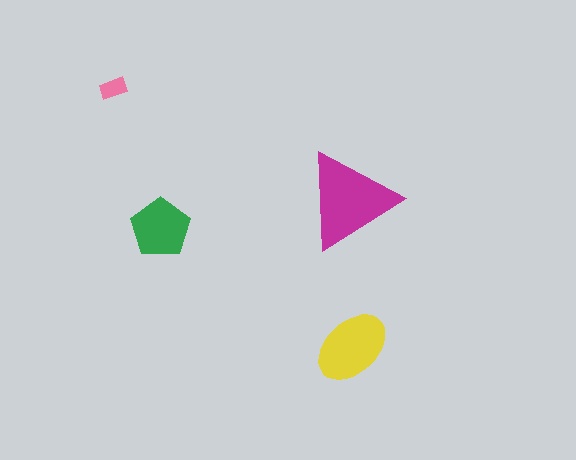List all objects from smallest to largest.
The pink rectangle, the green pentagon, the yellow ellipse, the magenta triangle.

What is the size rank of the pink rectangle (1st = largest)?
4th.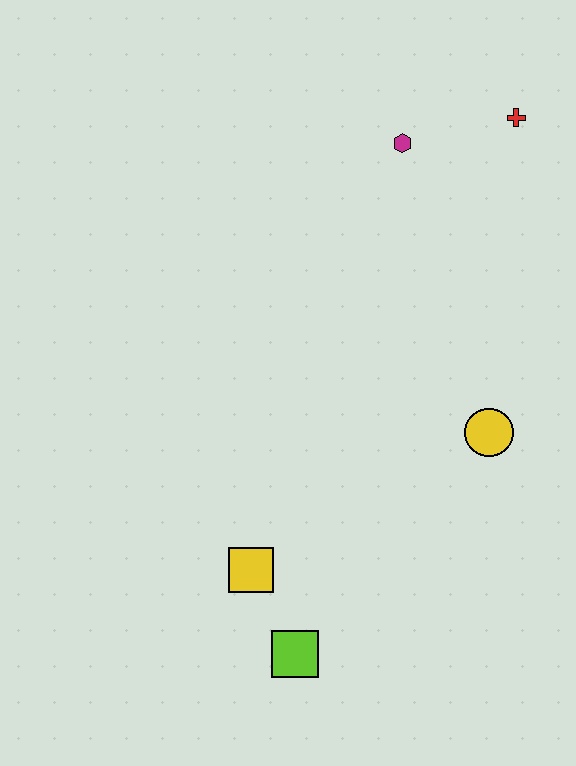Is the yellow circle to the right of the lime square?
Yes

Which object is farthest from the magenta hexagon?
The lime square is farthest from the magenta hexagon.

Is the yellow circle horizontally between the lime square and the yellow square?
No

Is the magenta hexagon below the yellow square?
No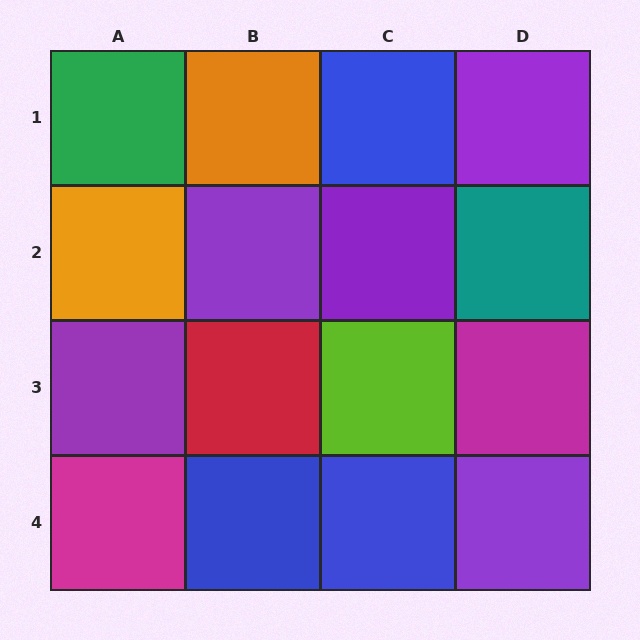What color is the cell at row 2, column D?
Teal.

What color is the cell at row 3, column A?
Purple.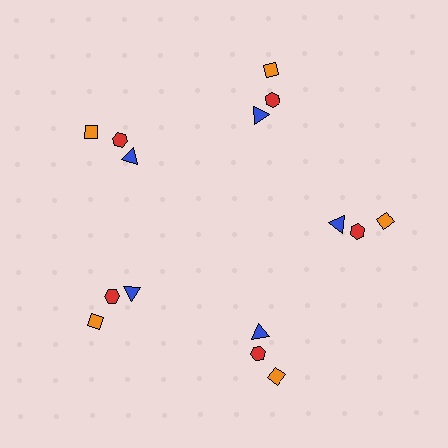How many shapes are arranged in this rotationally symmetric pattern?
There are 15 shapes, arranged in 5 groups of 3.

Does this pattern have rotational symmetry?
Yes, this pattern has 5-fold rotational symmetry. It looks the same after rotating 72 degrees around the center.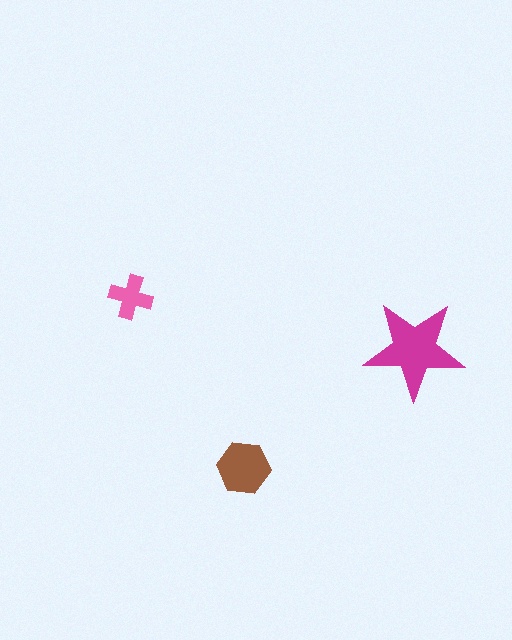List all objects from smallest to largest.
The pink cross, the brown hexagon, the magenta star.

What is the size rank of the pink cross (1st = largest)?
3rd.